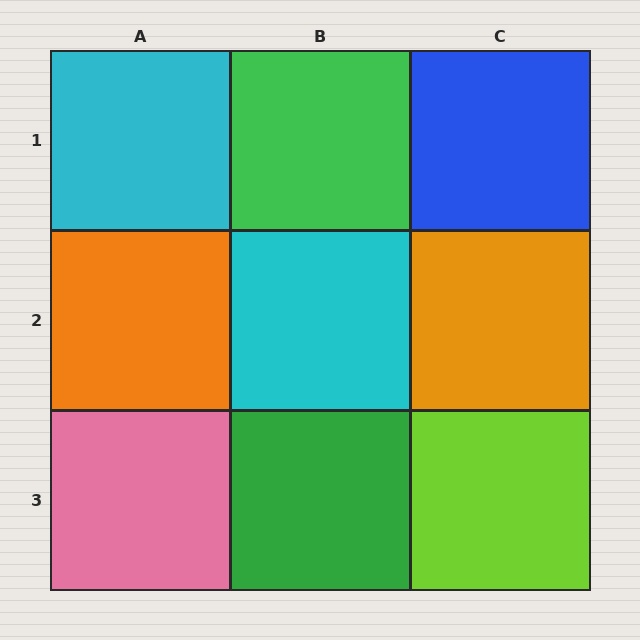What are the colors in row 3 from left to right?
Pink, green, lime.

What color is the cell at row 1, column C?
Blue.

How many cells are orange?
2 cells are orange.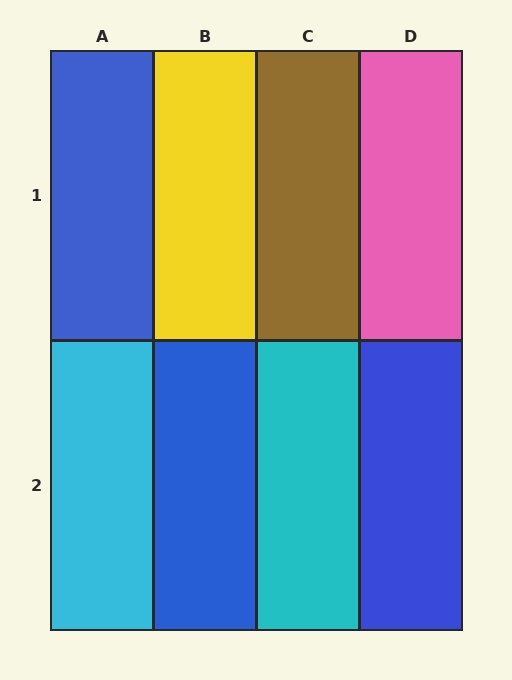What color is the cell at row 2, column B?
Blue.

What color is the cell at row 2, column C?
Cyan.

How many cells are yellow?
1 cell is yellow.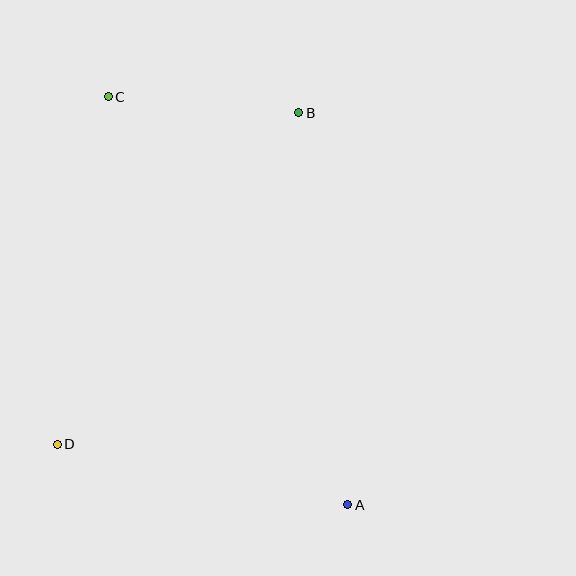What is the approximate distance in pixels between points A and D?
The distance between A and D is approximately 297 pixels.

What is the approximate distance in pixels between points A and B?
The distance between A and B is approximately 395 pixels.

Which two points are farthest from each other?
Points A and C are farthest from each other.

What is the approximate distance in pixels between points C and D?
The distance between C and D is approximately 351 pixels.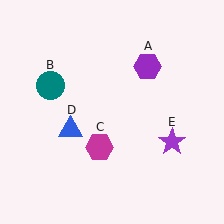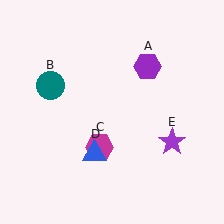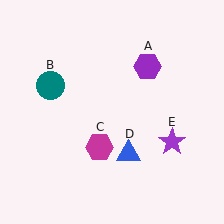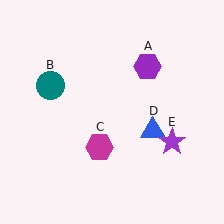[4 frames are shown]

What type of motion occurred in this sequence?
The blue triangle (object D) rotated counterclockwise around the center of the scene.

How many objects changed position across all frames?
1 object changed position: blue triangle (object D).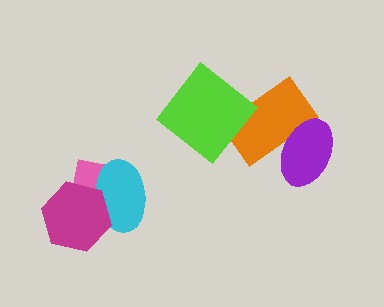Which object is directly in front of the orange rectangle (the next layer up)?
The purple ellipse is directly in front of the orange rectangle.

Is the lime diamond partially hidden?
No, no other shape covers it.